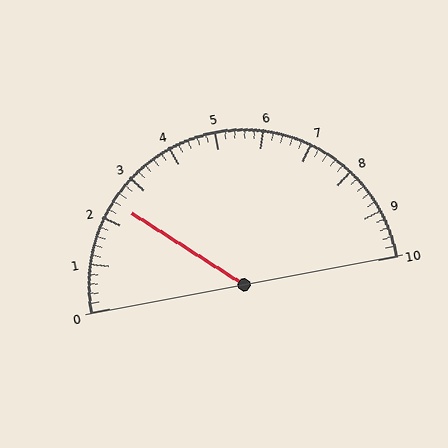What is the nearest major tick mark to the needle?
The nearest major tick mark is 2.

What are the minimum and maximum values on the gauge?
The gauge ranges from 0 to 10.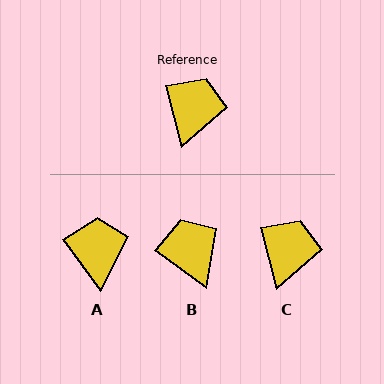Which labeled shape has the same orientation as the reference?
C.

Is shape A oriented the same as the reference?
No, it is off by about 22 degrees.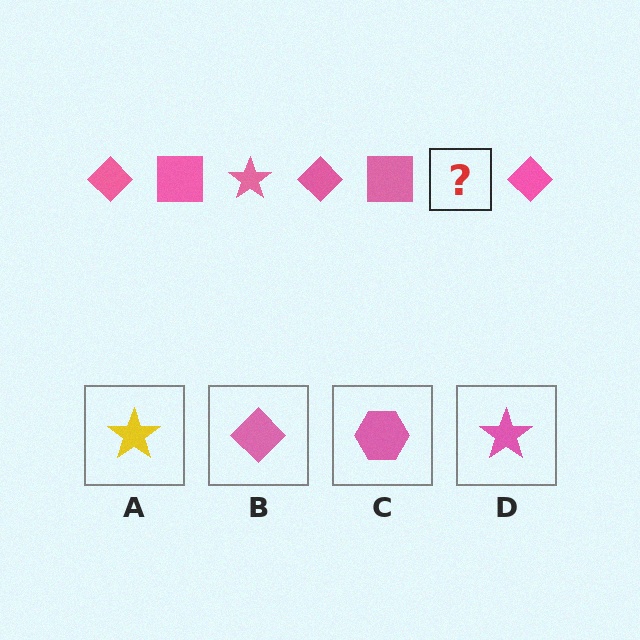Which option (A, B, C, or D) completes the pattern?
D.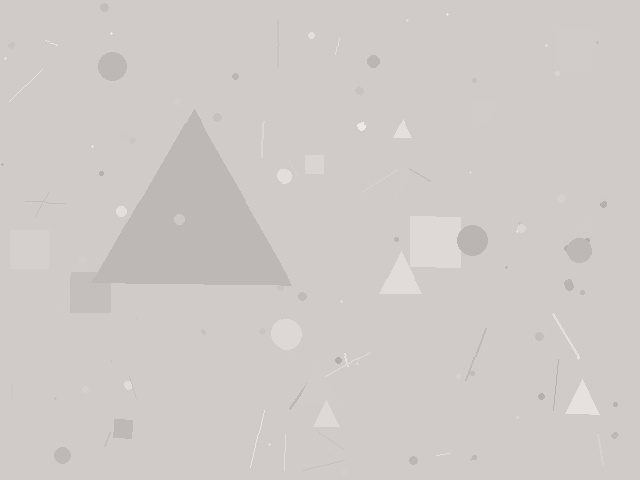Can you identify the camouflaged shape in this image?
The camouflaged shape is a triangle.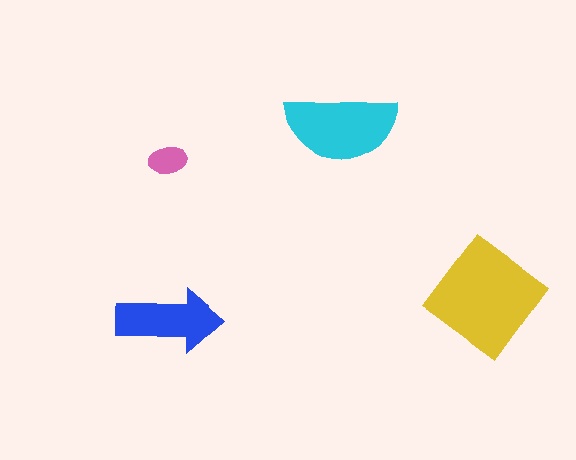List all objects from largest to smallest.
The yellow diamond, the cyan semicircle, the blue arrow, the pink ellipse.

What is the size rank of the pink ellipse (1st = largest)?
4th.